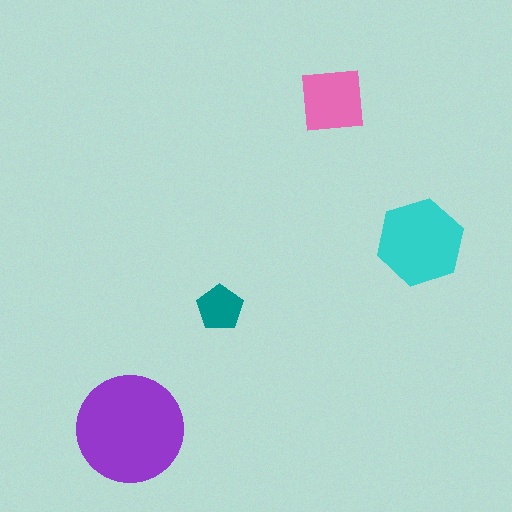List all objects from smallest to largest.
The teal pentagon, the pink square, the cyan hexagon, the purple circle.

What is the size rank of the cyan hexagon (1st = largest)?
2nd.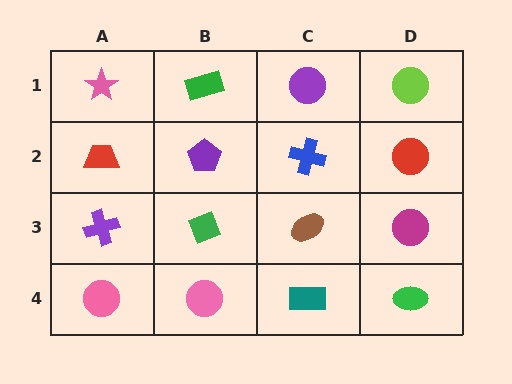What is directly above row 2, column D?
A lime circle.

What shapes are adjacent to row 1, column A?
A red trapezoid (row 2, column A), a green rectangle (row 1, column B).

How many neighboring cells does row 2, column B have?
4.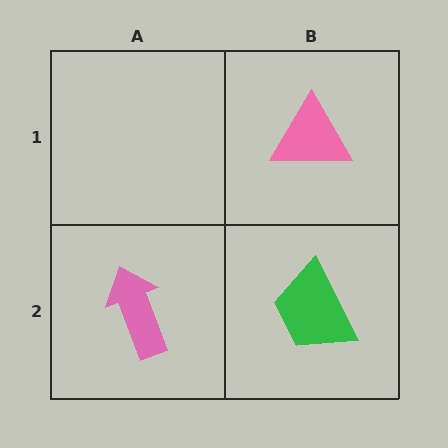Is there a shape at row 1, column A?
No, that cell is empty.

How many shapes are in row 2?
2 shapes.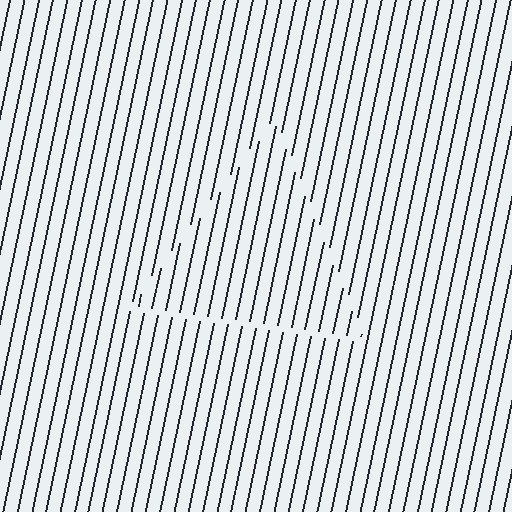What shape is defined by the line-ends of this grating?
An illusory triangle. The interior of the shape contains the same grating, shifted by half a period — the contour is defined by the phase discontinuity where line-ends from the inner and outer gratings abut.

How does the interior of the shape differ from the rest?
The interior of the shape contains the same grating, shifted by half a period — the contour is defined by the phase discontinuity where line-ends from the inner and outer gratings abut.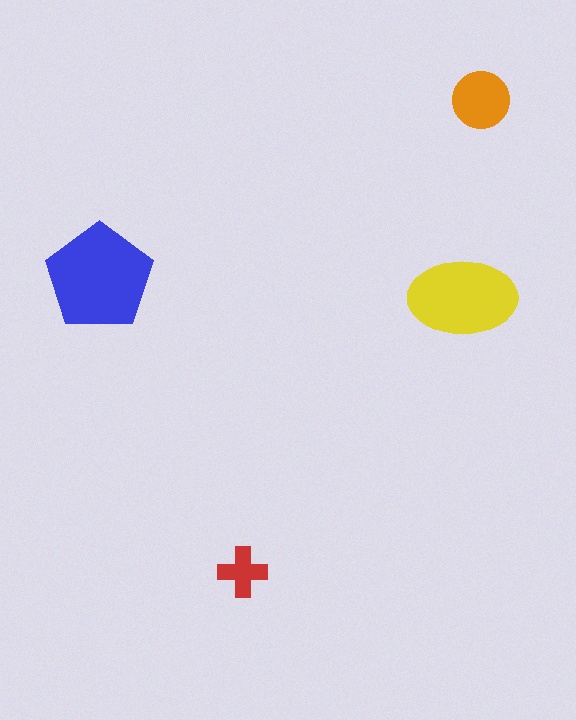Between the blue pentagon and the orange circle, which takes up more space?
The blue pentagon.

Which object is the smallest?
The red cross.